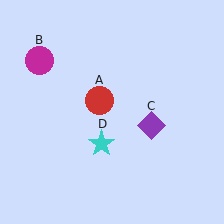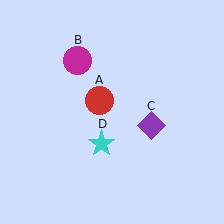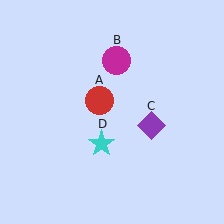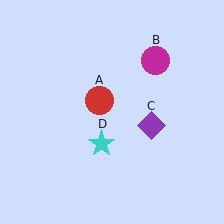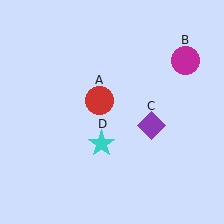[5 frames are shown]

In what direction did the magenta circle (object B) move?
The magenta circle (object B) moved right.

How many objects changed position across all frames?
1 object changed position: magenta circle (object B).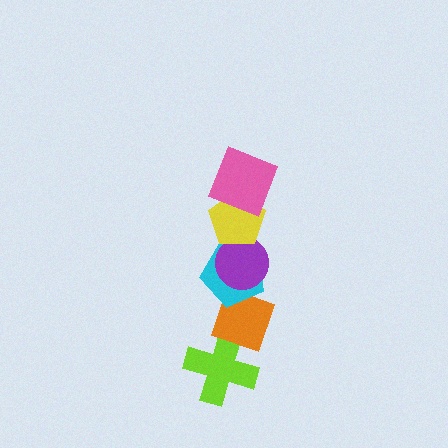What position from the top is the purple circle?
The purple circle is 3rd from the top.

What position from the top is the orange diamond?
The orange diamond is 5th from the top.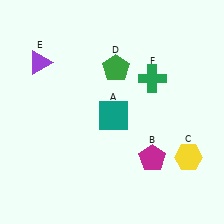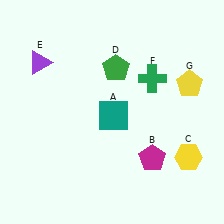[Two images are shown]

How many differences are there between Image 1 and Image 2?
There is 1 difference between the two images.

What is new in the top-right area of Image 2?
A yellow pentagon (G) was added in the top-right area of Image 2.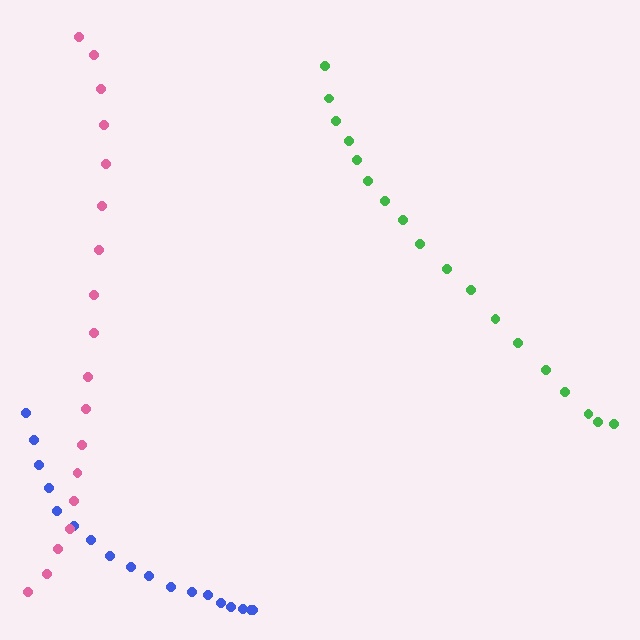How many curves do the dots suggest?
There are 3 distinct paths.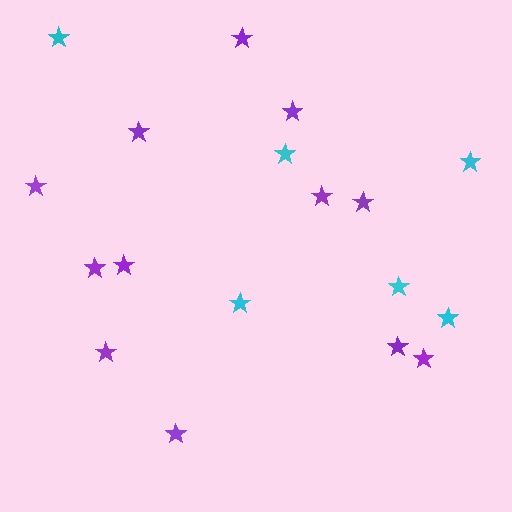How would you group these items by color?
There are 2 groups: one group of cyan stars (6) and one group of purple stars (12).